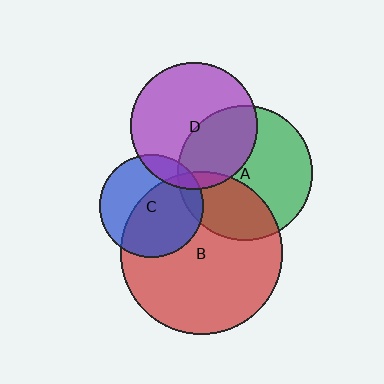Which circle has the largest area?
Circle B (red).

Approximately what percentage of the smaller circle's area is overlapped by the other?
Approximately 15%.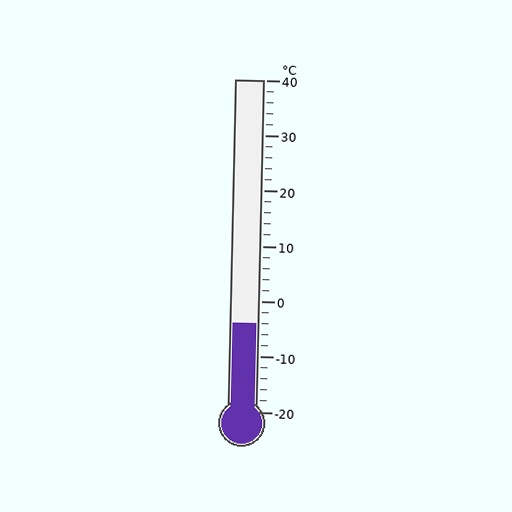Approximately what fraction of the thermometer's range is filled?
The thermometer is filled to approximately 25% of its range.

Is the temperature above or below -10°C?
The temperature is above -10°C.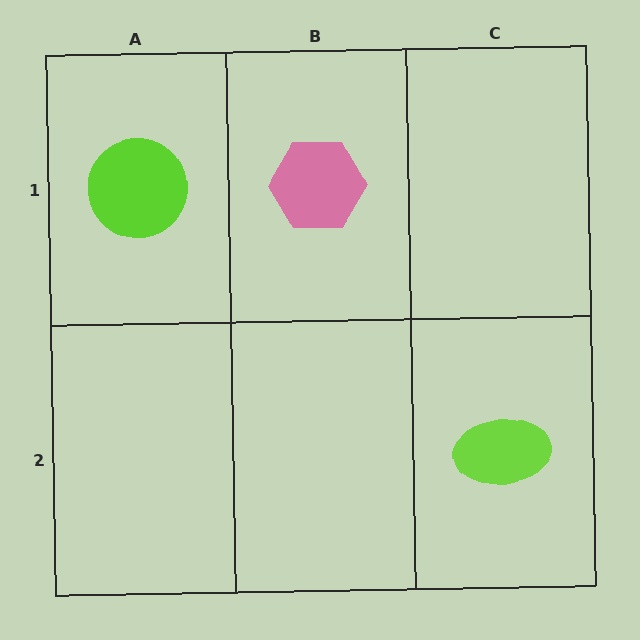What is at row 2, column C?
A lime ellipse.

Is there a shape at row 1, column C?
No, that cell is empty.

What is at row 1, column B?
A pink hexagon.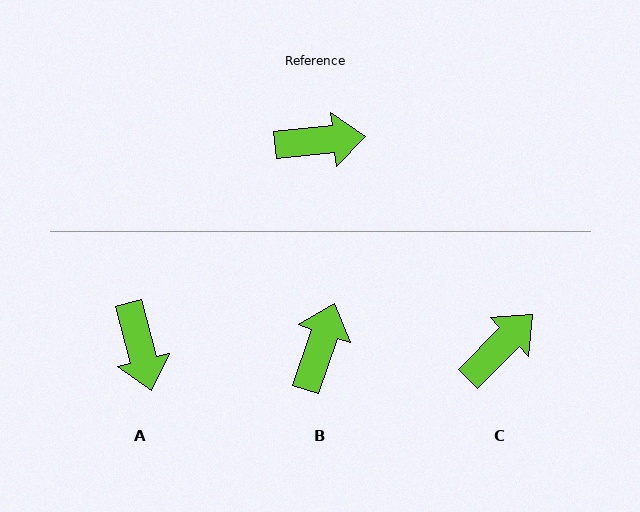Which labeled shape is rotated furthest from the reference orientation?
A, about 81 degrees away.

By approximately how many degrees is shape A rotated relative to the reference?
Approximately 81 degrees clockwise.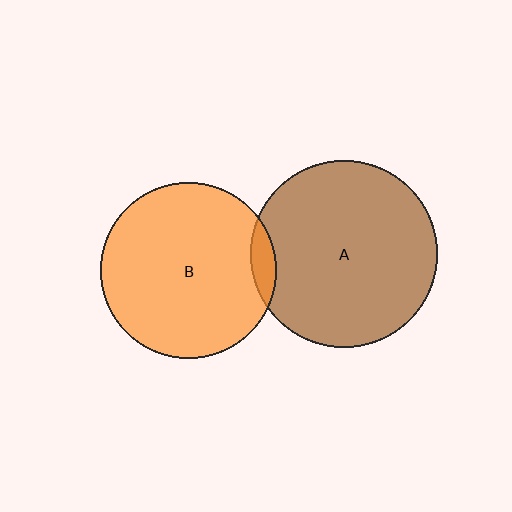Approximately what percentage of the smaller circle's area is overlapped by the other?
Approximately 5%.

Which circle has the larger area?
Circle A (brown).